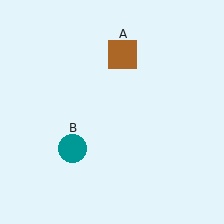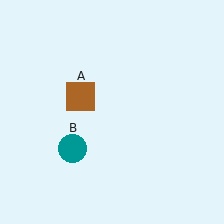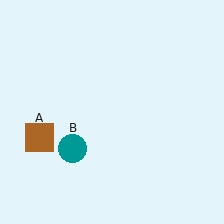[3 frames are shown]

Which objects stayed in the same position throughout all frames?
Teal circle (object B) remained stationary.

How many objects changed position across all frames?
1 object changed position: brown square (object A).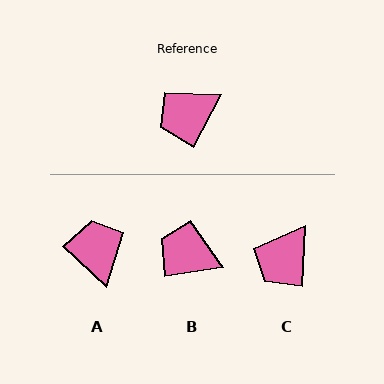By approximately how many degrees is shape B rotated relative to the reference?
Approximately 53 degrees clockwise.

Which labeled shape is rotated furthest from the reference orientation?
A, about 105 degrees away.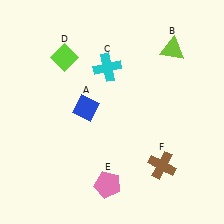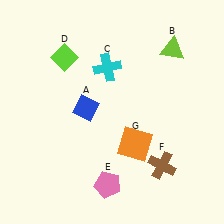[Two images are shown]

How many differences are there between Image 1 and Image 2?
There is 1 difference between the two images.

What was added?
An orange square (G) was added in Image 2.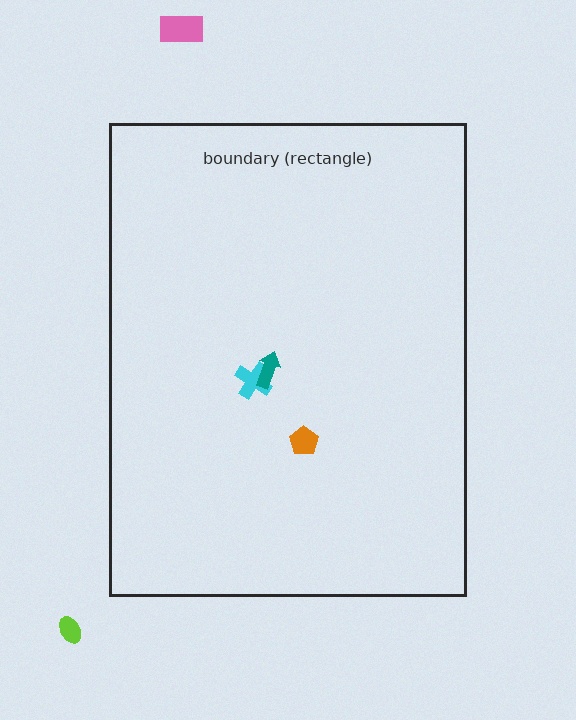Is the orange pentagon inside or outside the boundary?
Inside.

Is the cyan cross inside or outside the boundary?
Inside.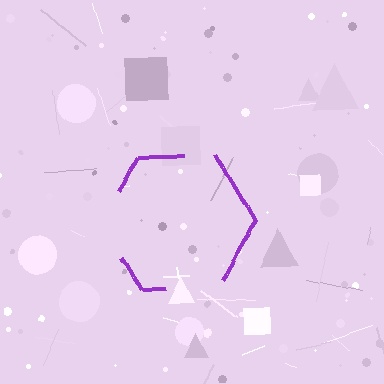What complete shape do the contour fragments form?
The contour fragments form a hexagon.